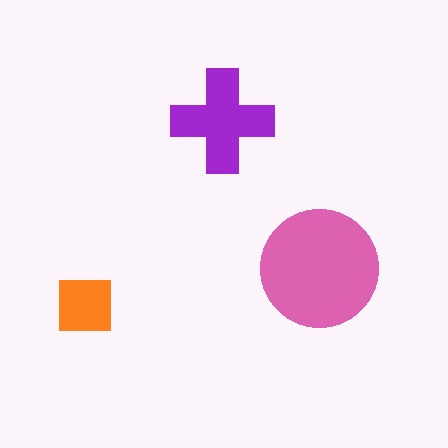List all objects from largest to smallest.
The pink circle, the purple cross, the orange square.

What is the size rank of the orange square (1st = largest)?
3rd.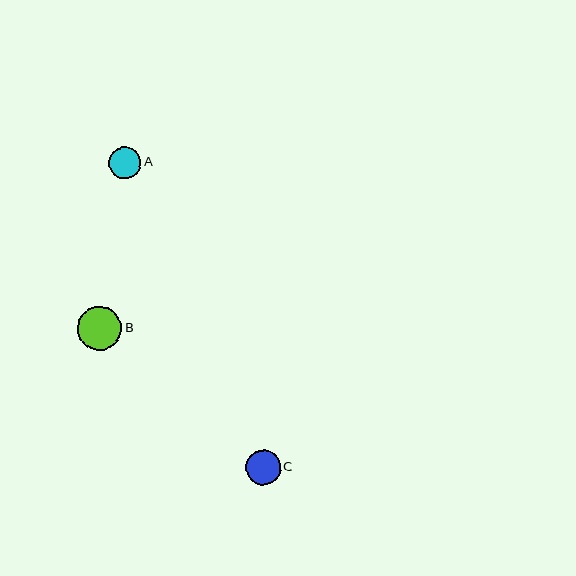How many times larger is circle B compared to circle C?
Circle B is approximately 1.3 times the size of circle C.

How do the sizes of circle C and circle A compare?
Circle C and circle A are approximately the same size.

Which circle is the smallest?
Circle A is the smallest with a size of approximately 32 pixels.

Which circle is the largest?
Circle B is the largest with a size of approximately 44 pixels.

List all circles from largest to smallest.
From largest to smallest: B, C, A.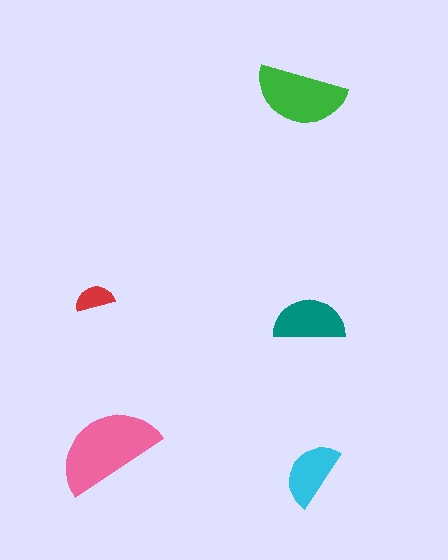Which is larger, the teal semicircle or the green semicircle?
The green one.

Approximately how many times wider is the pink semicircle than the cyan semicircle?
About 1.5 times wider.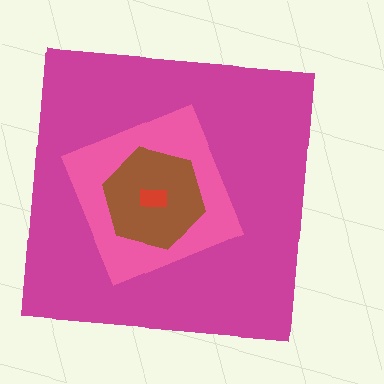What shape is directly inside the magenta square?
The pink diamond.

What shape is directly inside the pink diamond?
The brown hexagon.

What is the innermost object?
The red rectangle.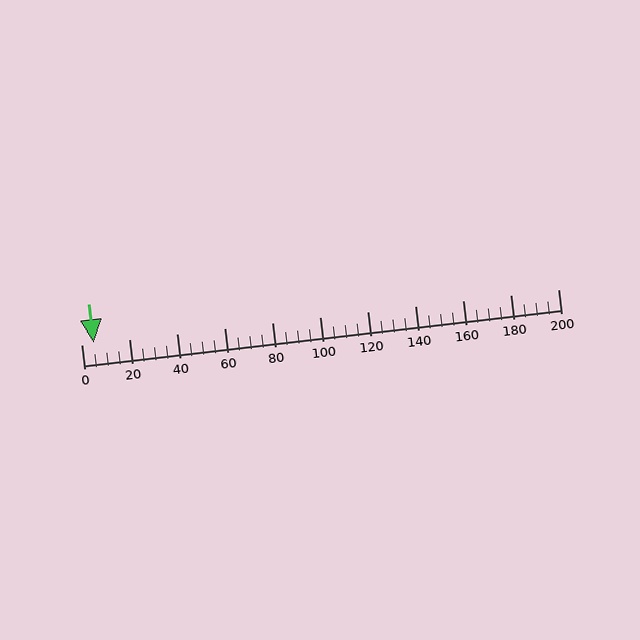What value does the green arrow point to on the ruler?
The green arrow points to approximately 5.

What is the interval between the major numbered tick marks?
The major tick marks are spaced 20 units apart.